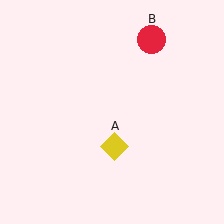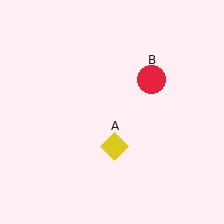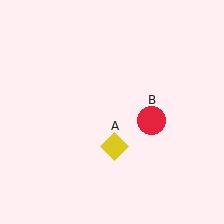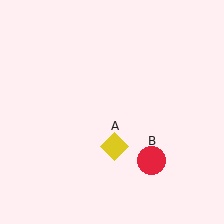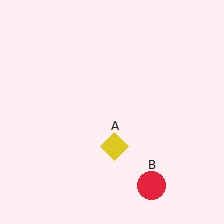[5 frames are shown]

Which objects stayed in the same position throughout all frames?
Yellow diamond (object A) remained stationary.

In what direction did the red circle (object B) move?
The red circle (object B) moved down.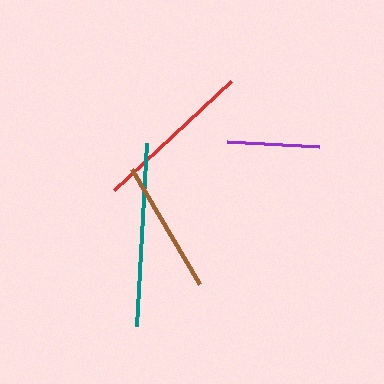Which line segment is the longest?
The teal line is the longest at approximately 183 pixels.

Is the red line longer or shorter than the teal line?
The teal line is longer than the red line.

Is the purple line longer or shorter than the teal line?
The teal line is longer than the purple line.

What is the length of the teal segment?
The teal segment is approximately 183 pixels long.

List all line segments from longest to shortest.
From longest to shortest: teal, red, brown, purple.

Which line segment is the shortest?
The purple line is the shortest at approximately 92 pixels.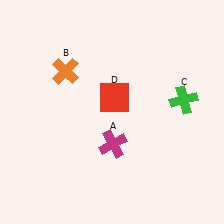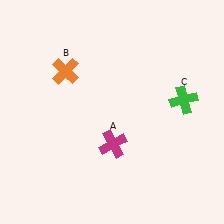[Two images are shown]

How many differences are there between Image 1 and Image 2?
There is 1 difference between the two images.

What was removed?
The red square (D) was removed in Image 2.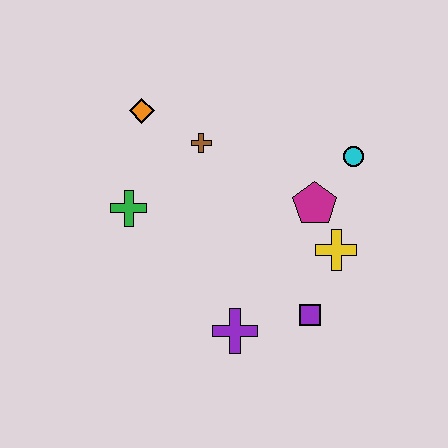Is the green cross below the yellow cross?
No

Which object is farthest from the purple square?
The orange diamond is farthest from the purple square.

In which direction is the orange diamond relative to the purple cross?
The orange diamond is above the purple cross.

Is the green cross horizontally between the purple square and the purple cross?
No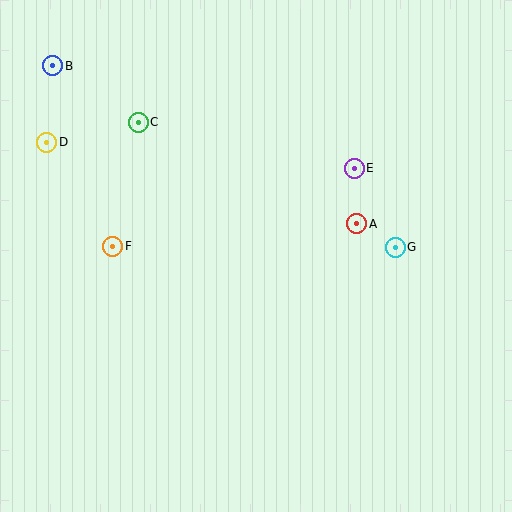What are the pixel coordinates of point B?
Point B is at (53, 66).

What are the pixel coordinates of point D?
Point D is at (47, 142).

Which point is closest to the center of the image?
Point A at (357, 224) is closest to the center.